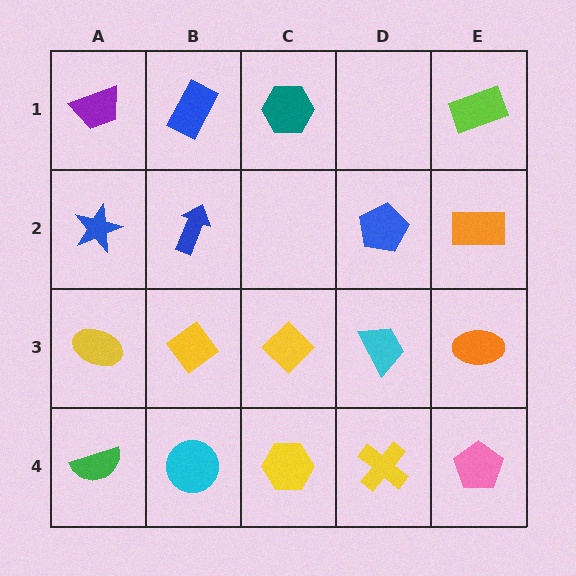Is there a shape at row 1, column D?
No, that cell is empty.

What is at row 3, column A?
A yellow ellipse.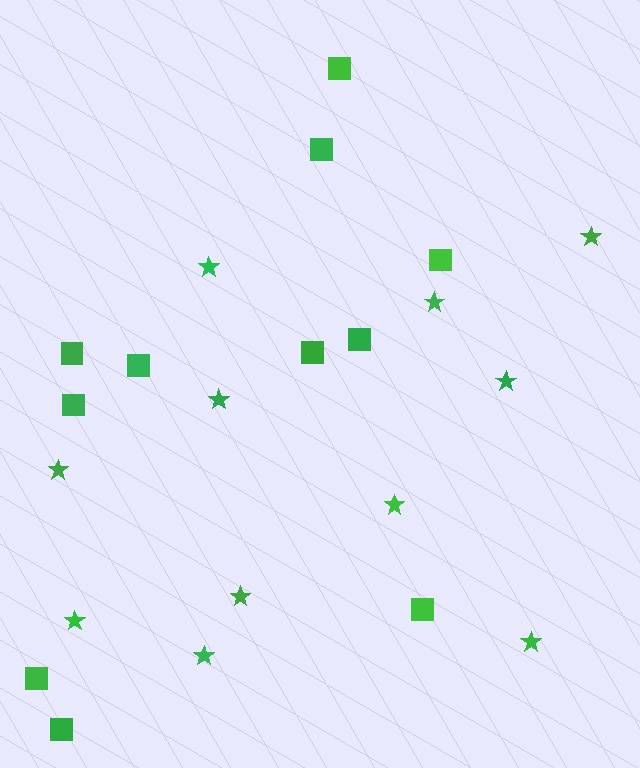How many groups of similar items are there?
There are 2 groups: one group of squares (11) and one group of stars (11).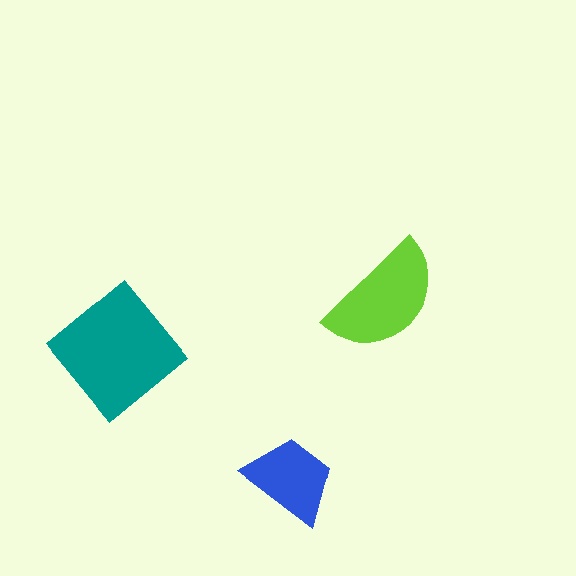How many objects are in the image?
There are 3 objects in the image.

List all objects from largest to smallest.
The teal diamond, the lime semicircle, the blue trapezoid.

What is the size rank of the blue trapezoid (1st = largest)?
3rd.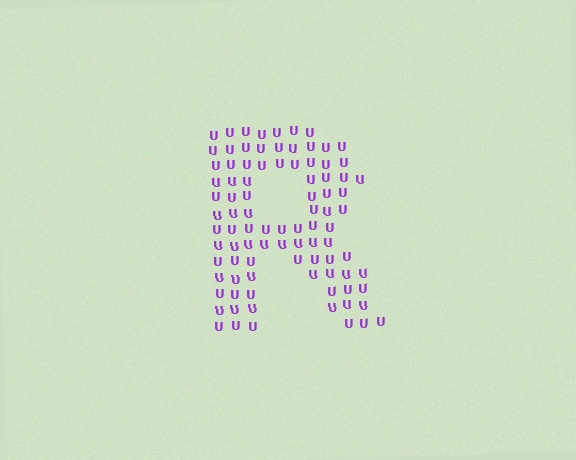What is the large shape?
The large shape is the letter R.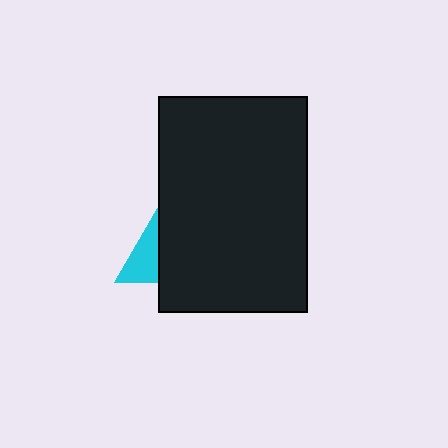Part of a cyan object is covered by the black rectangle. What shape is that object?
It is a triangle.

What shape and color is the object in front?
The object in front is a black rectangle.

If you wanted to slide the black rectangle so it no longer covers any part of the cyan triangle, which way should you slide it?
Slide it right — that is the most direct way to separate the two shapes.